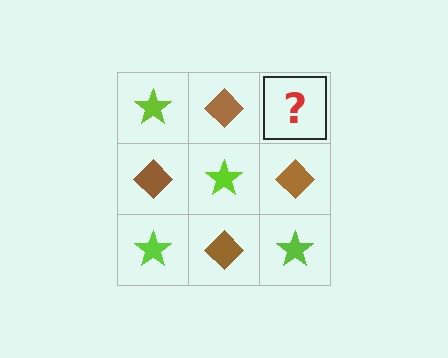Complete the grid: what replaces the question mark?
The question mark should be replaced with a lime star.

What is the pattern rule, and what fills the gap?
The rule is that it alternates lime star and brown diamond in a checkerboard pattern. The gap should be filled with a lime star.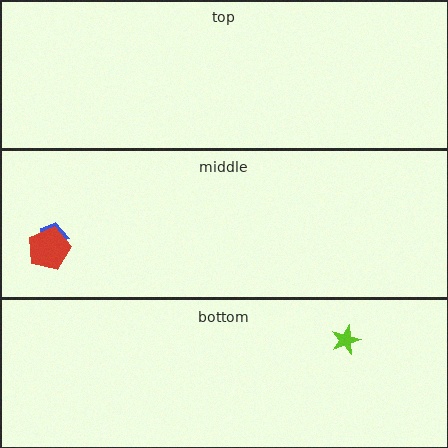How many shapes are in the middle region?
2.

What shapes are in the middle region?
The blue trapezoid, the red pentagon.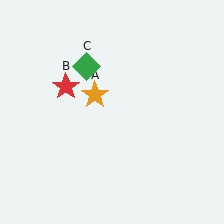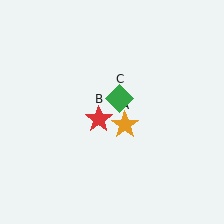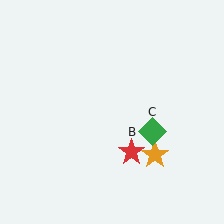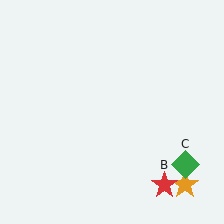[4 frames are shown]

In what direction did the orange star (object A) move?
The orange star (object A) moved down and to the right.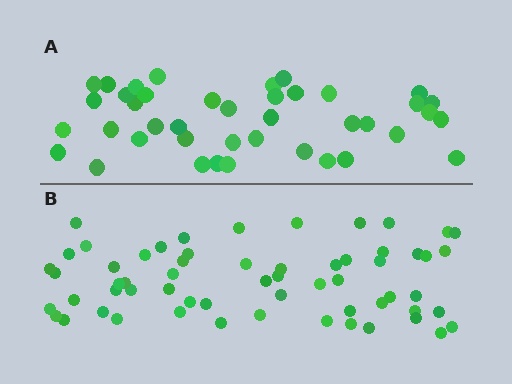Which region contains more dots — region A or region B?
Region B (the bottom region) has more dots.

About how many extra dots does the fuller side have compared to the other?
Region B has approximately 20 more dots than region A.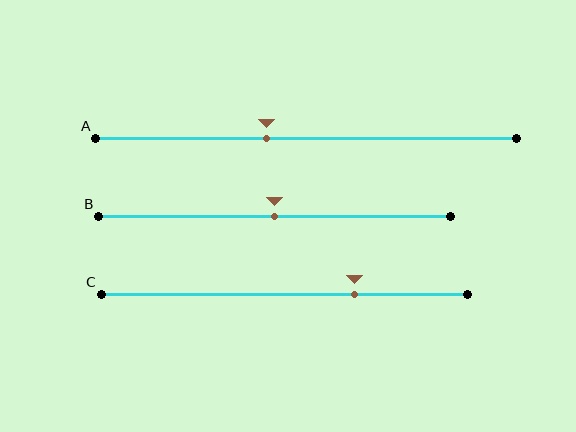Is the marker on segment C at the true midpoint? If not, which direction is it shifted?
No, the marker on segment C is shifted to the right by about 19% of the segment length.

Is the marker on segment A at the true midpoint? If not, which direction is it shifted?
No, the marker on segment A is shifted to the left by about 9% of the segment length.